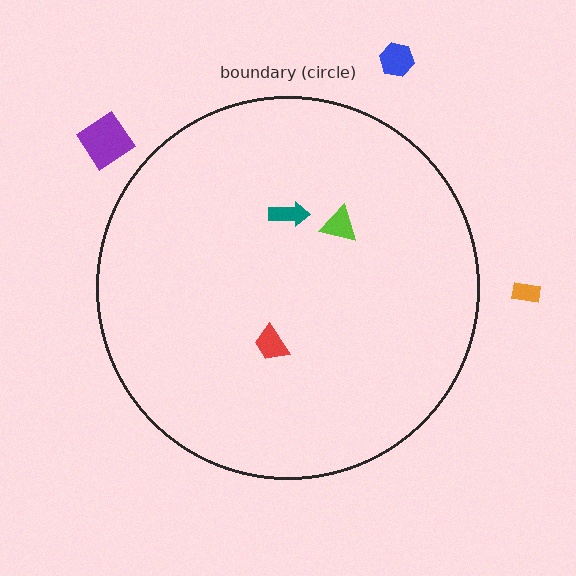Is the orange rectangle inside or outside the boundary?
Outside.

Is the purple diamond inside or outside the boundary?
Outside.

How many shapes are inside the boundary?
3 inside, 3 outside.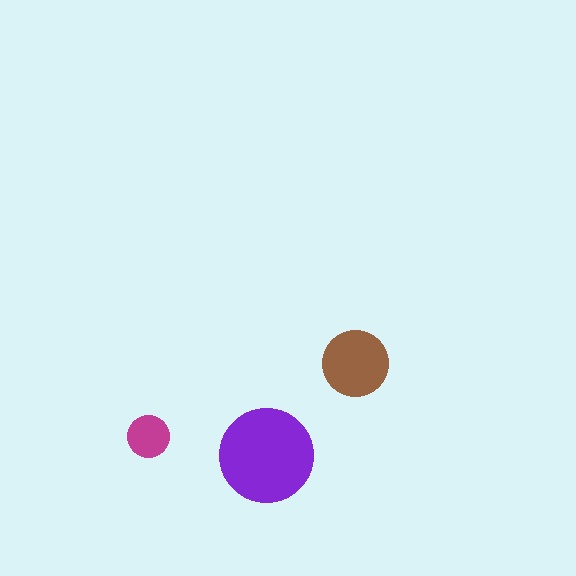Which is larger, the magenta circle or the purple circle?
The purple one.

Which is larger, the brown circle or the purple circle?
The purple one.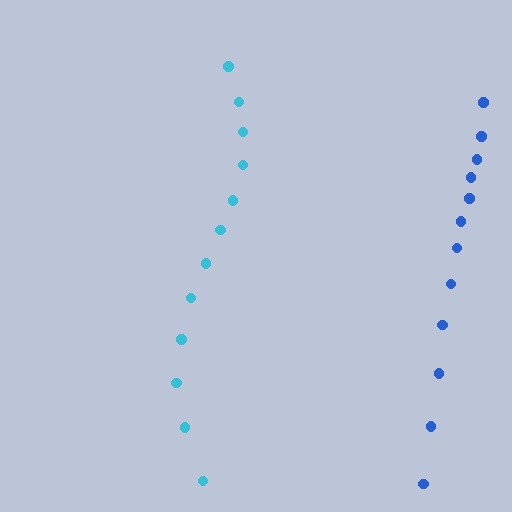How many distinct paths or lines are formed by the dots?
There are 2 distinct paths.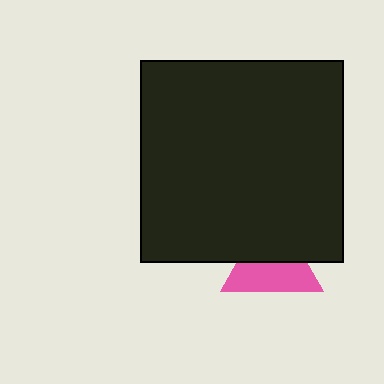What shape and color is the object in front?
The object in front is a black square.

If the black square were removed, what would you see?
You would see the complete pink triangle.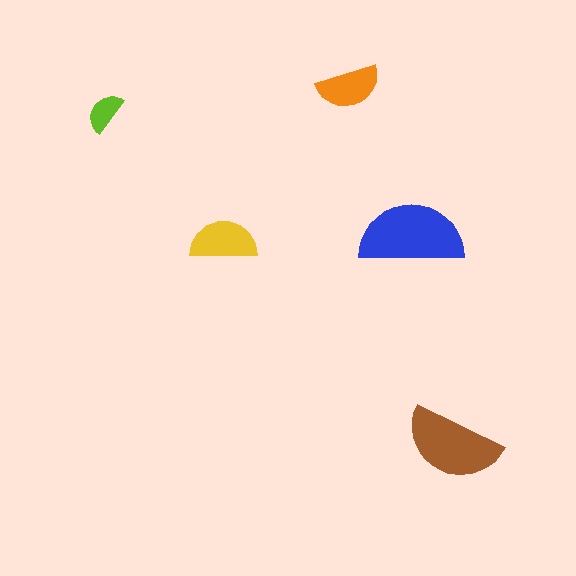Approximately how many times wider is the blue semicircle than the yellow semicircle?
About 1.5 times wider.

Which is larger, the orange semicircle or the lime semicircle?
The orange one.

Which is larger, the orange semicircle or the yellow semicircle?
The yellow one.